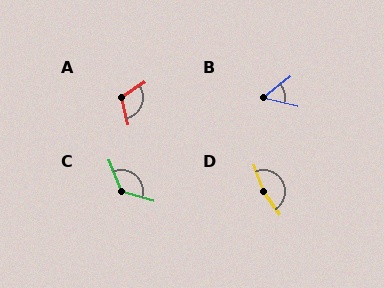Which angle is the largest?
D, at approximately 166 degrees.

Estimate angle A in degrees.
Approximately 109 degrees.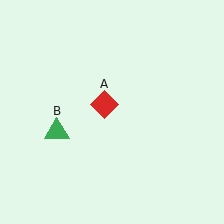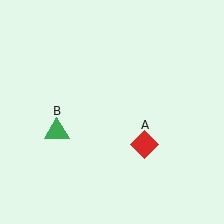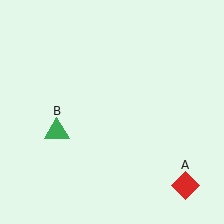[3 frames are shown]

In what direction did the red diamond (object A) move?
The red diamond (object A) moved down and to the right.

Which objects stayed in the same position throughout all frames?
Green triangle (object B) remained stationary.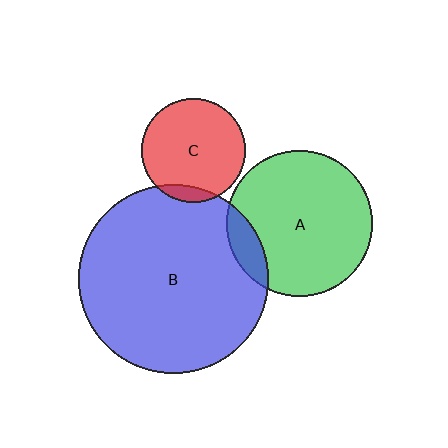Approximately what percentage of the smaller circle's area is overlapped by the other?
Approximately 10%.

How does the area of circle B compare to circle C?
Approximately 3.3 times.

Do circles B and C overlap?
Yes.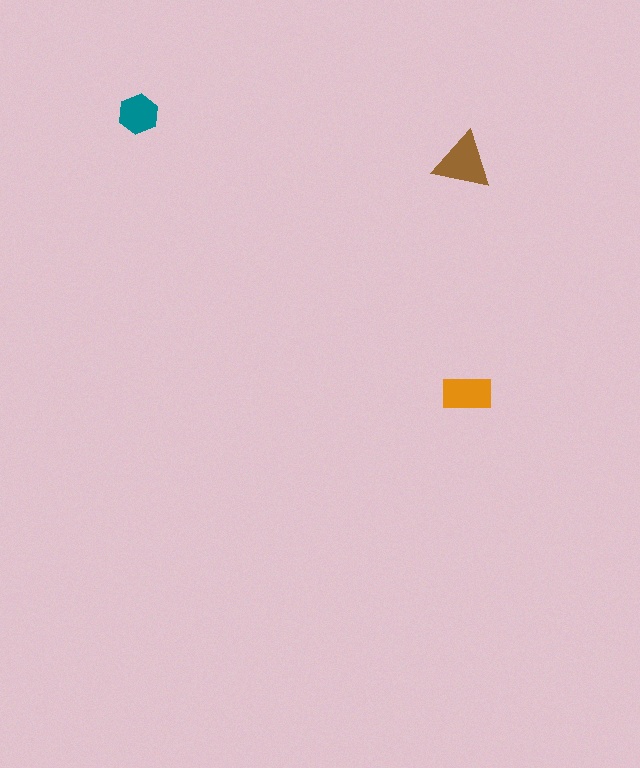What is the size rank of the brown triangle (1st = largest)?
1st.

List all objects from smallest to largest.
The teal hexagon, the orange rectangle, the brown triangle.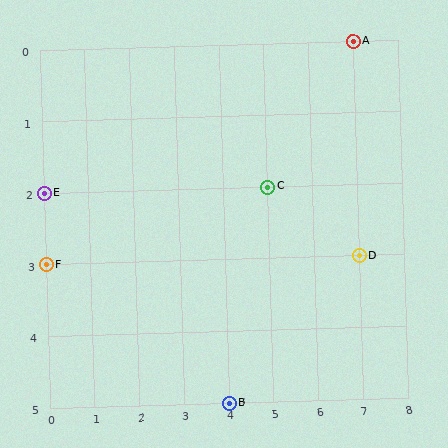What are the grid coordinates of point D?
Point D is at grid coordinates (7, 3).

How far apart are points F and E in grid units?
Points F and E are 1 row apart.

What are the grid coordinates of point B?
Point B is at grid coordinates (4, 5).